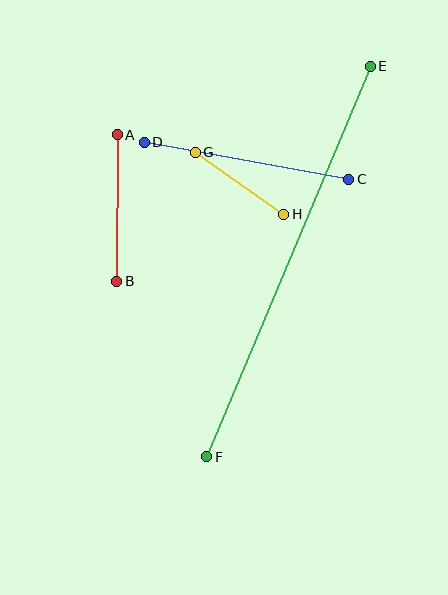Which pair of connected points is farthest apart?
Points E and F are farthest apart.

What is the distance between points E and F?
The distance is approximately 423 pixels.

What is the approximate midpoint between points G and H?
The midpoint is at approximately (239, 183) pixels.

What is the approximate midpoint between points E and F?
The midpoint is at approximately (289, 262) pixels.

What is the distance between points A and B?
The distance is approximately 146 pixels.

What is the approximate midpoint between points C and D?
The midpoint is at approximately (246, 161) pixels.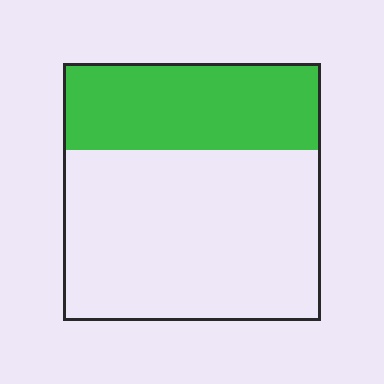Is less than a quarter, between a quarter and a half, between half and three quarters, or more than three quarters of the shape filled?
Between a quarter and a half.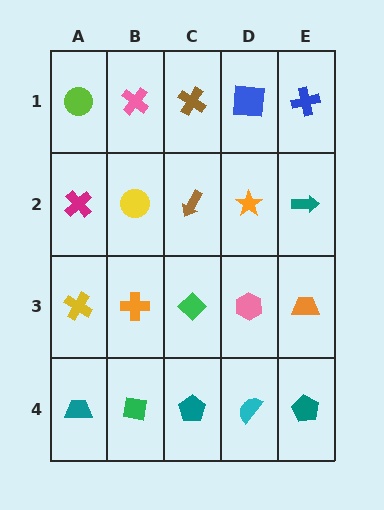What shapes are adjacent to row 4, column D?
A pink hexagon (row 3, column D), a teal pentagon (row 4, column C), a teal pentagon (row 4, column E).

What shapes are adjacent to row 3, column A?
A magenta cross (row 2, column A), a teal trapezoid (row 4, column A), an orange cross (row 3, column B).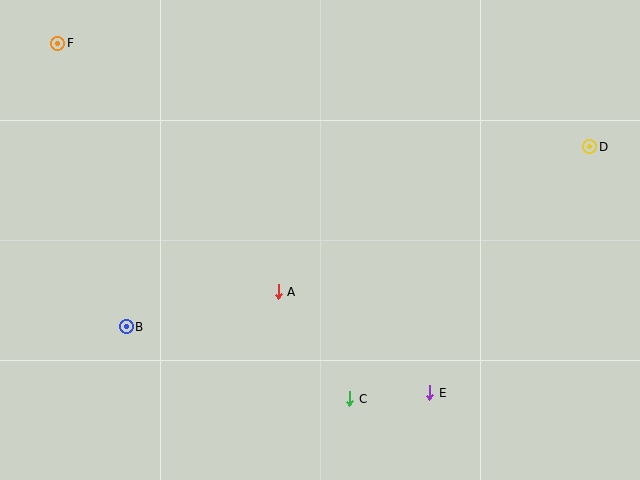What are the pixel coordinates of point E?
Point E is at (430, 393).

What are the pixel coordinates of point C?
Point C is at (350, 399).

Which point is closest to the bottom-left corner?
Point B is closest to the bottom-left corner.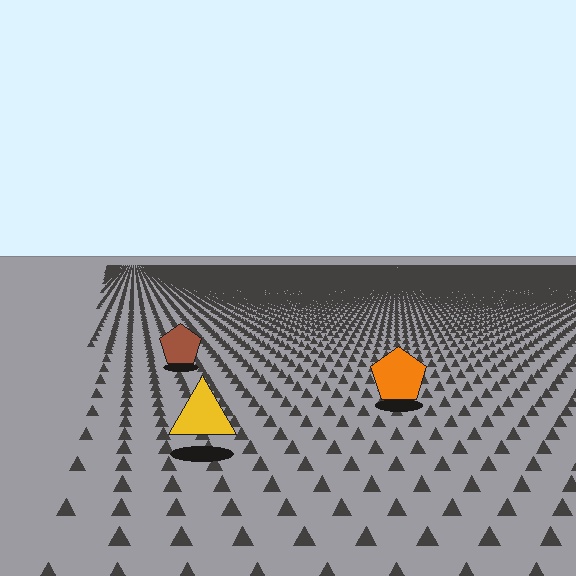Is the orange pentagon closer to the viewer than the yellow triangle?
No. The yellow triangle is closer — you can tell from the texture gradient: the ground texture is coarser near it.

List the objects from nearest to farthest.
From nearest to farthest: the yellow triangle, the orange pentagon, the brown pentagon.